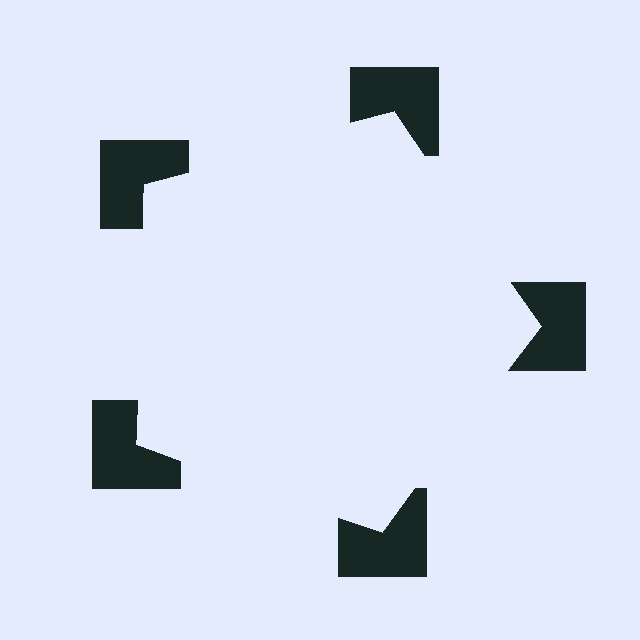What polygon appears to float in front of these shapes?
An illusory pentagon — its edges are inferred from the aligned wedge cuts in the notched squares, not physically drawn.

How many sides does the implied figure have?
5 sides.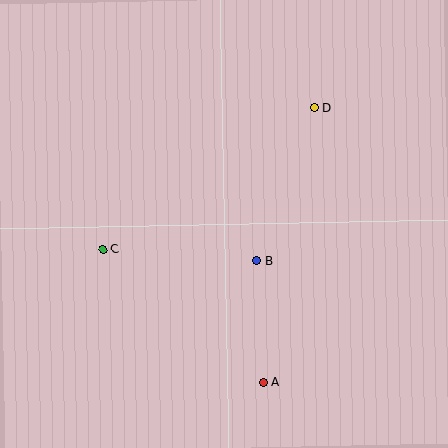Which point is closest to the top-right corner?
Point D is closest to the top-right corner.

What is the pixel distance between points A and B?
The distance between A and B is 122 pixels.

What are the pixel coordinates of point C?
Point C is at (103, 250).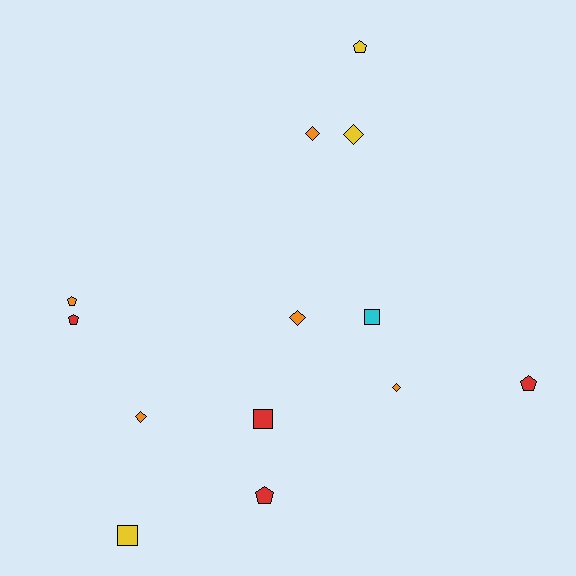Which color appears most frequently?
Orange, with 5 objects.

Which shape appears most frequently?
Diamond, with 5 objects.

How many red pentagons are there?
There are 3 red pentagons.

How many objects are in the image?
There are 13 objects.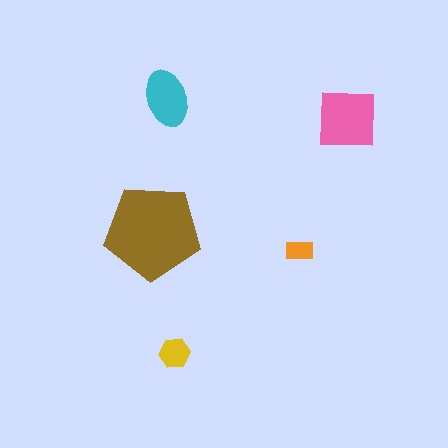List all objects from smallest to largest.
The orange rectangle, the yellow hexagon, the cyan ellipse, the pink square, the brown pentagon.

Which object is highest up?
The cyan ellipse is topmost.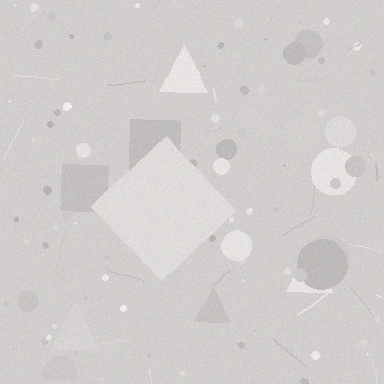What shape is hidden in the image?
A diamond is hidden in the image.